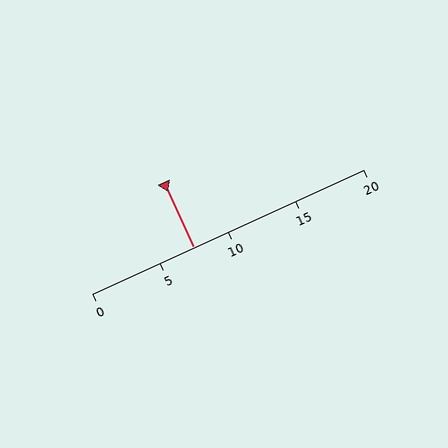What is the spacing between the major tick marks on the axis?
The major ticks are spaced 5 apart.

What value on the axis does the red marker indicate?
The marker indicates approximately 7.5.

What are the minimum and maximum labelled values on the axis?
The axis runs from 0 to 20.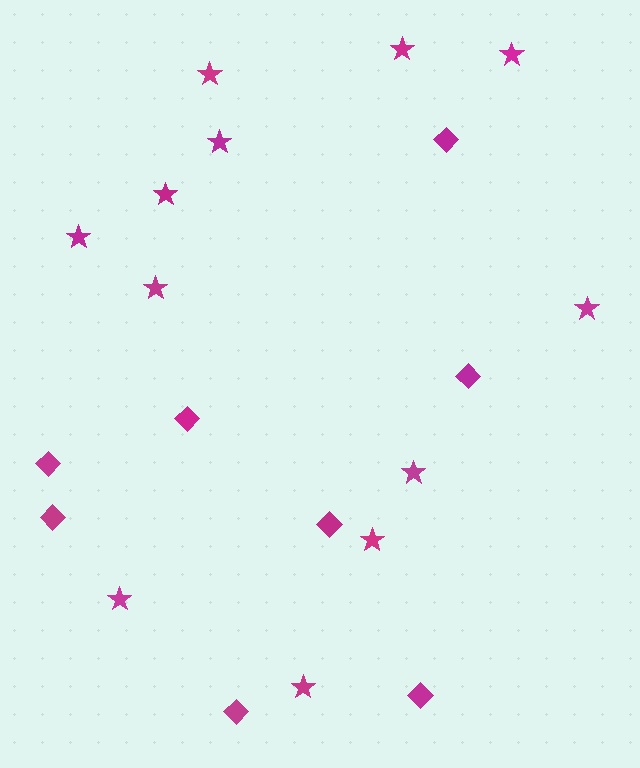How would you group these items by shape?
There are 2 groups: one group of diamonds (8) and one group of stars (12).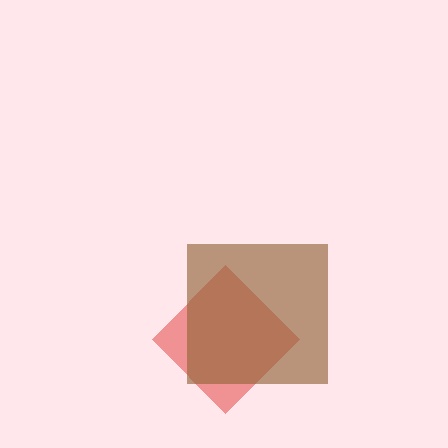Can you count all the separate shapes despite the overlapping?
Yes, there are 2 separate shapes.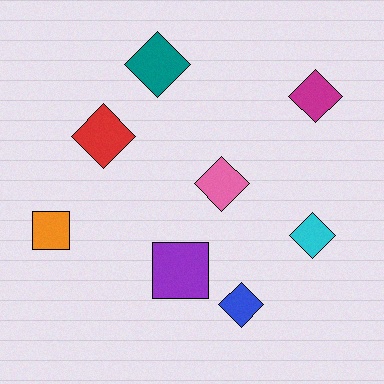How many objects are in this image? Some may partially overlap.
There are 8 objects.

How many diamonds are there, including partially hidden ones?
There are 6 diamonds.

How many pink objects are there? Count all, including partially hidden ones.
There is 1 pink object.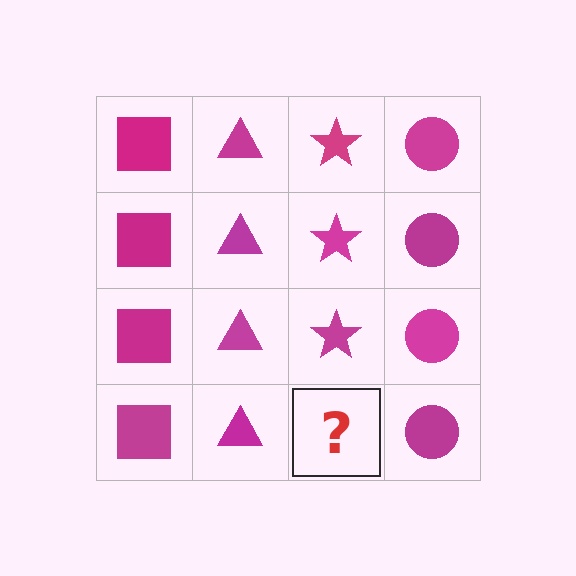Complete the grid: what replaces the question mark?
The question mark should be replaced with a magenta star.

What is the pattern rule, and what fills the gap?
The rule is that each column has a consistent shape. The gap should be filled with a magenta star.